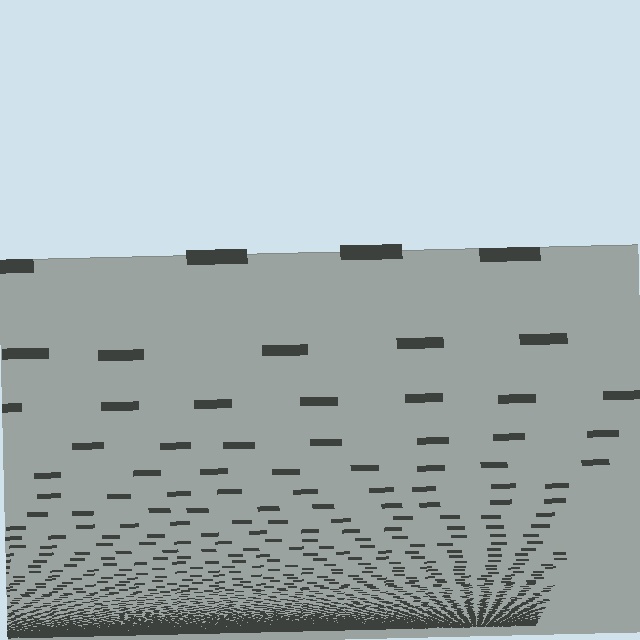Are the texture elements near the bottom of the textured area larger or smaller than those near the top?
Smaller. The gradient is inverted — elements near the bottom are smaller and denser.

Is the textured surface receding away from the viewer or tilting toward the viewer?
The surface appears to tilt toward the viewer. Texture elements get larger and sparser toward the top.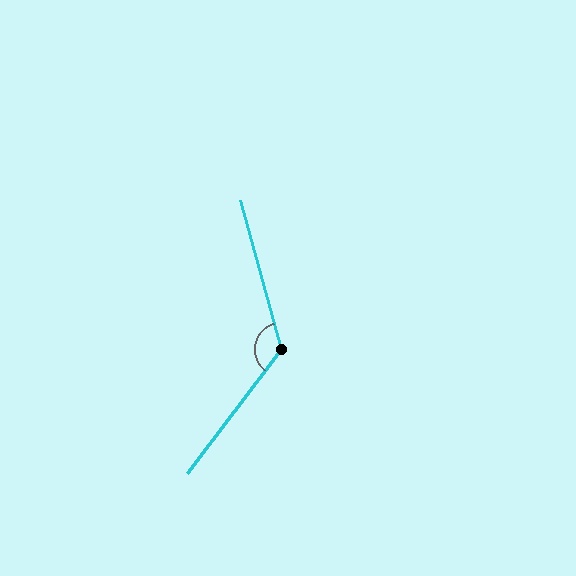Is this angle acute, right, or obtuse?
It is obtuse.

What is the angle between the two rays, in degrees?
Approximately 128 degrees.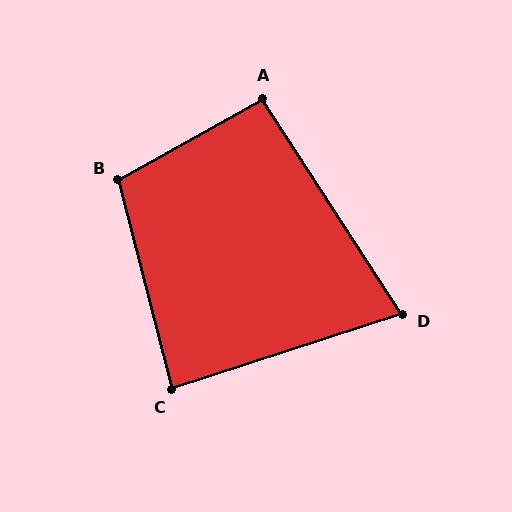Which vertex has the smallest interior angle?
D, at approximately 75 degrees.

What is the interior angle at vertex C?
Approximately 86 degrees (approximately right).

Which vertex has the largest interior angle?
B, at approximately 105 degrees.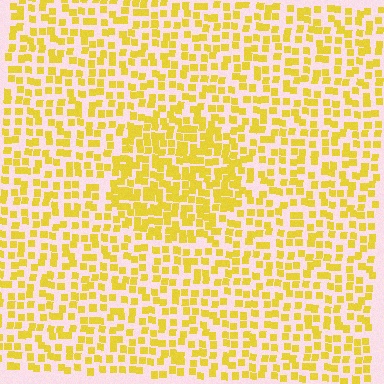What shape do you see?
I see a circle.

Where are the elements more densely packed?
The elements are more densely packed inside the circle boundary.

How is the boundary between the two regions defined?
The boundary is defined by a change in element density (approximately 1.7x ratio). All elements are the same color, size, and shape.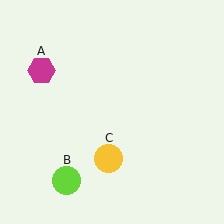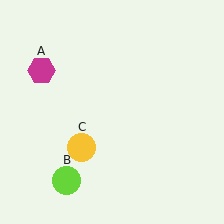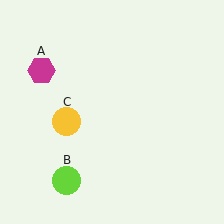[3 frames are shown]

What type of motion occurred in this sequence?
The yellow circle (object C) rotated clockwise around the center of the scene.